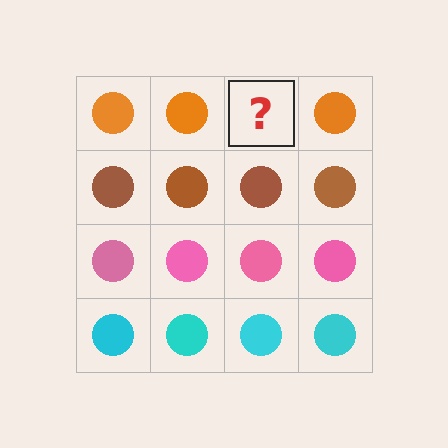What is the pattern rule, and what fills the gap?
The rule is that each row has a consistent color. The gap should be filled with an orange circle.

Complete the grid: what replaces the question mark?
The question mark should be replaced with an orange circle.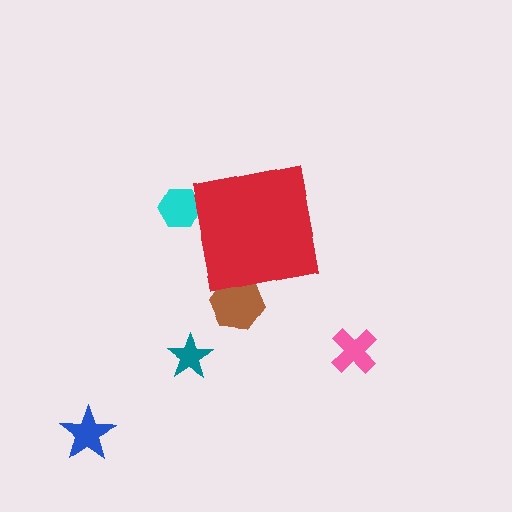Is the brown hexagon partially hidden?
Yes, the brown hexagon is partially hidden behind the red square.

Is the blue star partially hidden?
No, the blue star is fully visible.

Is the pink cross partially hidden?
No, the pink cross is fully visible.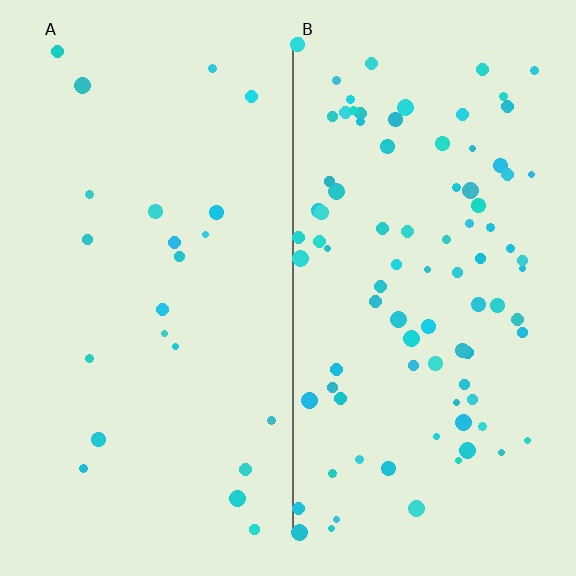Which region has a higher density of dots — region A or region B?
B (the right).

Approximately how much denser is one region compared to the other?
Approximately 4.0× — region B over region A.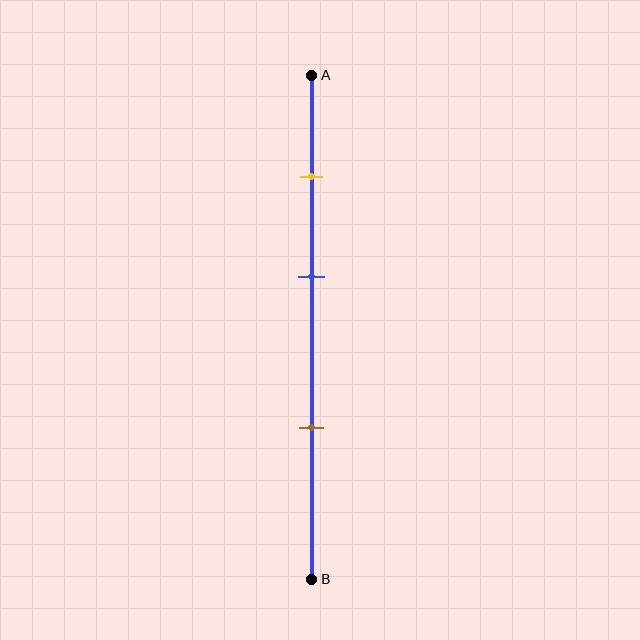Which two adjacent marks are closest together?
The yellow and blue marks are the closest adjacent pair.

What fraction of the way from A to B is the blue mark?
The blue mark is approximately 40% (0.4) of the way from A to B.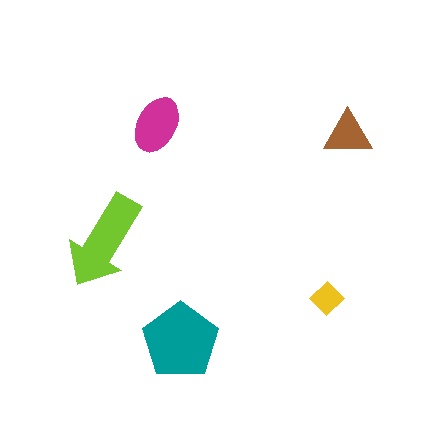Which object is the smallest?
The yellow diamond.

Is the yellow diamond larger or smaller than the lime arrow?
Smaller.